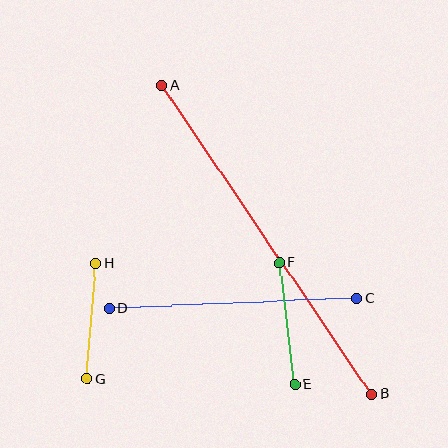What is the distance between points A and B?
The distance is approximately 374 pixels.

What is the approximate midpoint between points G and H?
The midpoint is at approximately (92, 321) pixels.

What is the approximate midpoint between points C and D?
The midpoint is at approximately (233, 303) pixels.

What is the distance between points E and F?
The distance is approximately 123 pixels.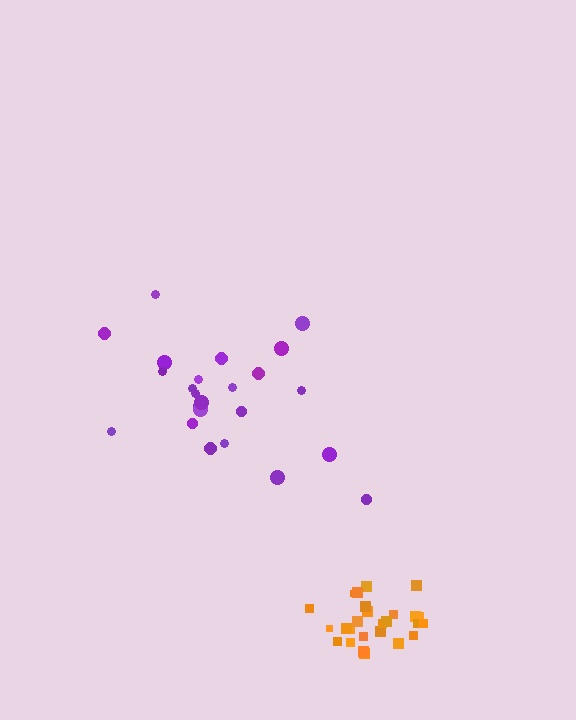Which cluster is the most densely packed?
Orange.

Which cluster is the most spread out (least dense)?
Purple.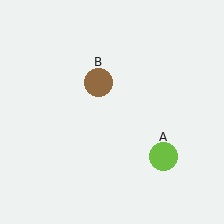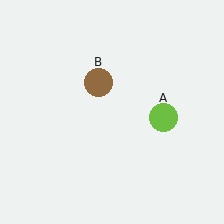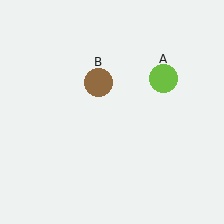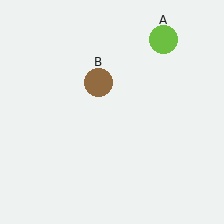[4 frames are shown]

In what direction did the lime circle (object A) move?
The lime circle (object A) moved up.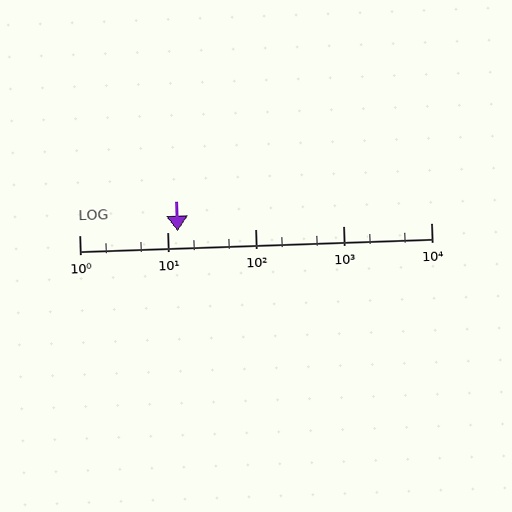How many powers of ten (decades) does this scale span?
The scale spans 4 decades, from 1 to 10000.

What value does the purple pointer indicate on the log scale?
The pointer indicates approximately 13.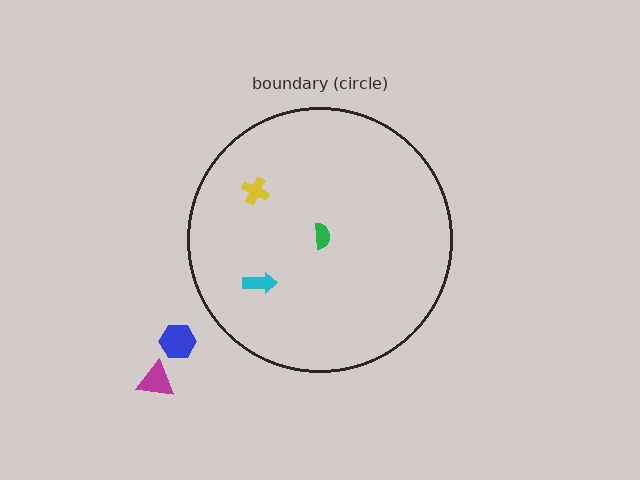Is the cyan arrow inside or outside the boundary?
Inside.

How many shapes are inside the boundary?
3 inside, 2 outside.